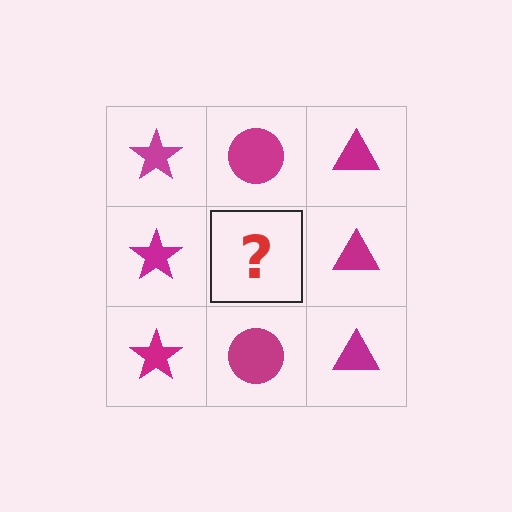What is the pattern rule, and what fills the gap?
The rule is that each column has a consistent shape. The gap should be filled with a magenta circle.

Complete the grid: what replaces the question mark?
The question mark should be replaced with a magenta circle.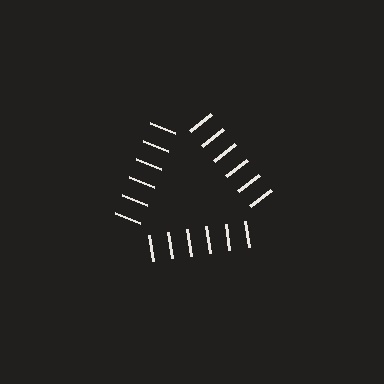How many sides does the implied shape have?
3 sides — the line-ends trace a triangle.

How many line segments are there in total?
18 — 6 along each of the 3 edges.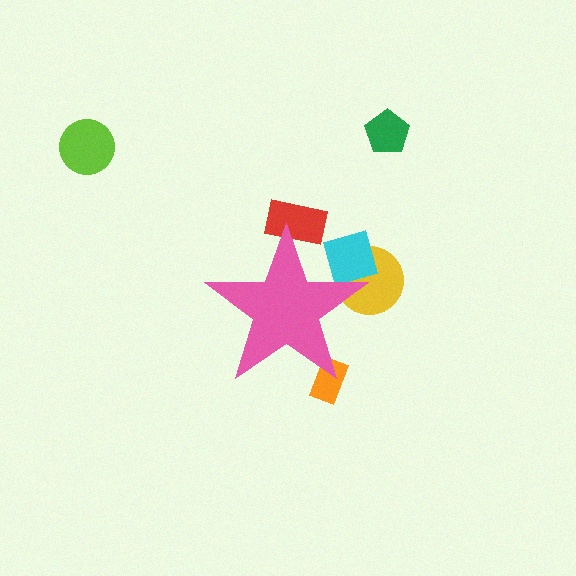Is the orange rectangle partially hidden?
Yes, the orange rectangle is partially hidden behind the pink star.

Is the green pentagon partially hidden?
No, the green pentagon is fully visible.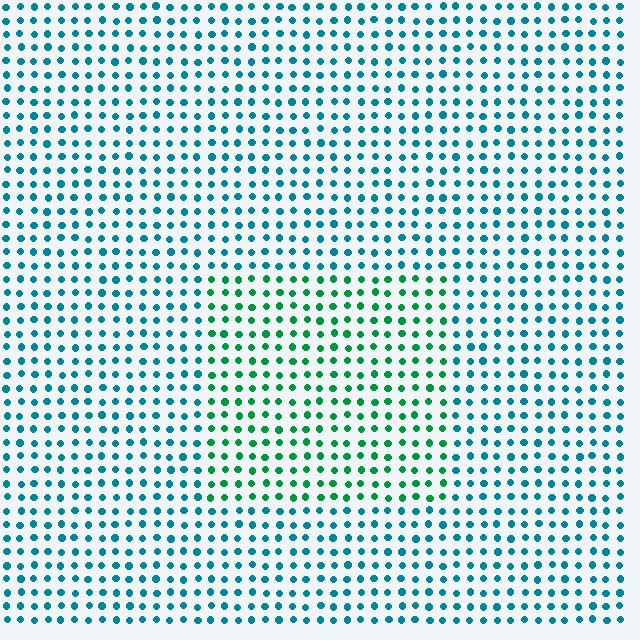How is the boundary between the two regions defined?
The boundary is defined purely by a slight shift in hue (about 43 degrees). Spacing, size, and orientation are identical on both sides.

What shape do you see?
I see a rectangle.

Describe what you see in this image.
The image is filled with small teal elements in a uniform arrangement. A rectangle-shaped region is visible where the elements are tinted to a slightly different hue, forming a subtle color boundary.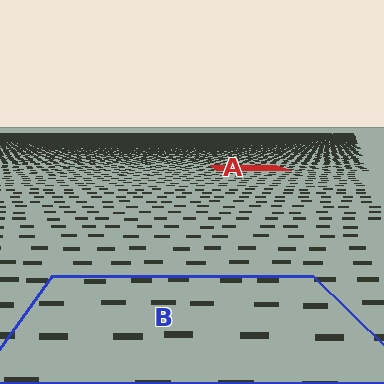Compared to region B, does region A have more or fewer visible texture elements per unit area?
Region A has more texture elements per unit area — they are packed more densely because it is farther away.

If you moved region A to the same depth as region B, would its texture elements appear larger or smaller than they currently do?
They would appear larger. At a closer depth, the same texture elements are projected at a bigger on-screen size.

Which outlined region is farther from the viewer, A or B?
Region A is farther from the viewer — the texture elements inside it appear smaller and more densely packed.